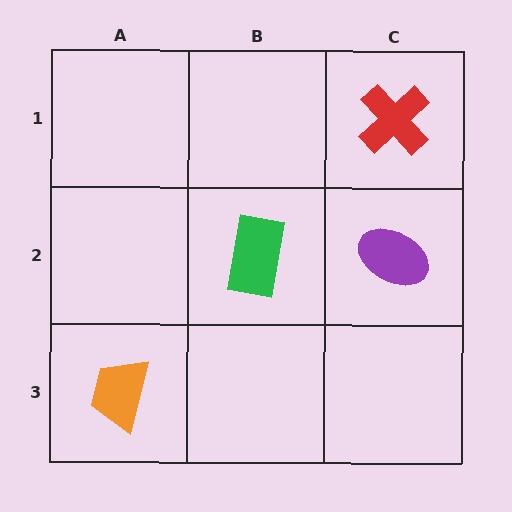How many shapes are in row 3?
1 shape.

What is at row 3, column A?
An orange trapezoid.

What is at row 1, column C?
A red cross.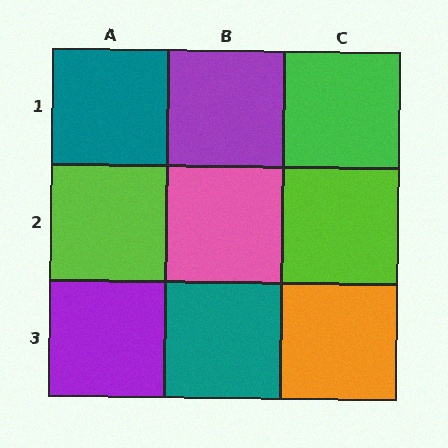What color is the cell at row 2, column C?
Lime.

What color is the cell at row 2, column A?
Lime.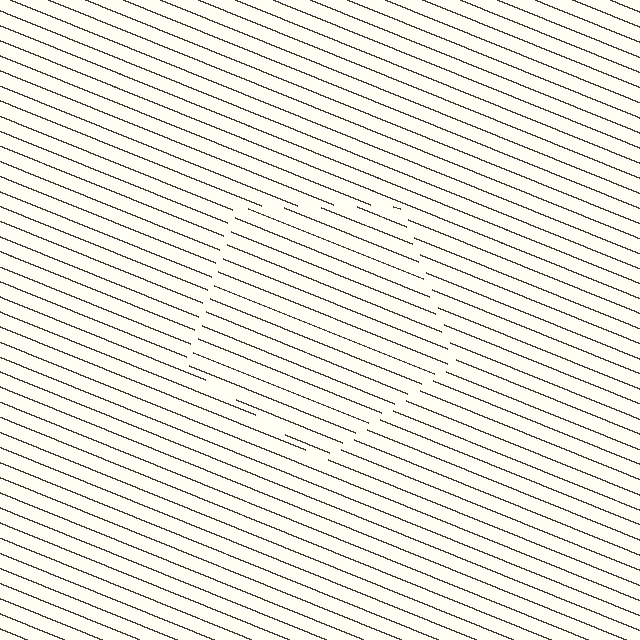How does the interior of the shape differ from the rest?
The interior of the shape contains the same grating, shifted by half a period — the contour is defined by the phase discontinuity where line-ends from the inner and outer gratings abut.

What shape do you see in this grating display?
An illusory pentagon. The interior of the shape contains the same grating, shifted by half a period — the contour is defined by the phase discontinuity where line-ends from the inner and outer gratings abut.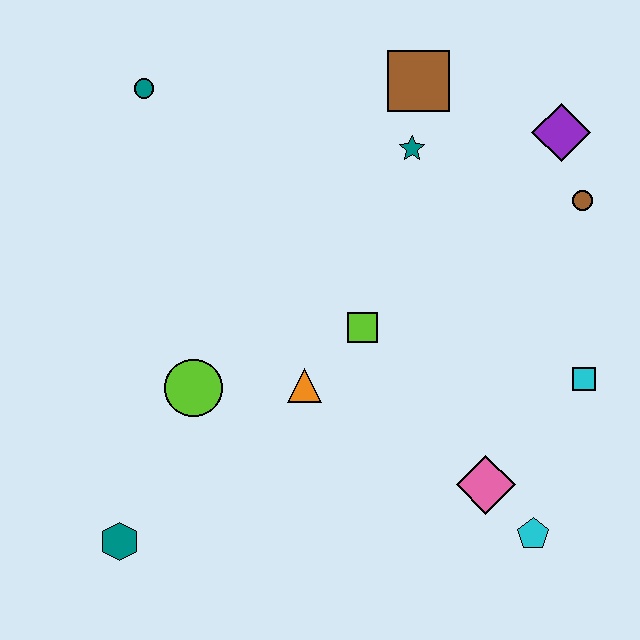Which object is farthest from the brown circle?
The teal hexagon is farthest from the brown circle.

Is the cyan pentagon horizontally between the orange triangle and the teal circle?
No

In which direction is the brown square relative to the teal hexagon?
The brown square is above the teal hexagon.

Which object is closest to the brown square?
The teal star is closest to the brown square.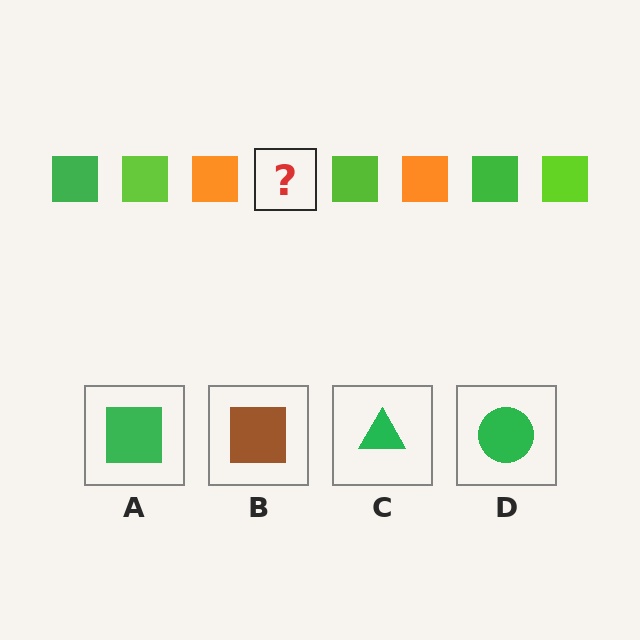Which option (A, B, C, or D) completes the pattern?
A.